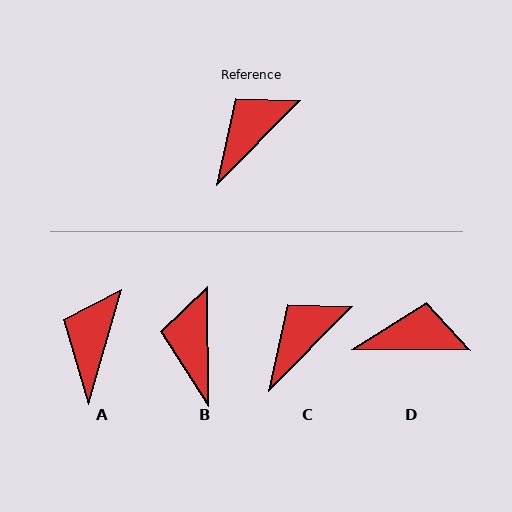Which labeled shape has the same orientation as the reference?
C.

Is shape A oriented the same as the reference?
No, it is off by about 29 degrees.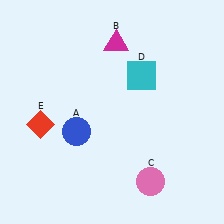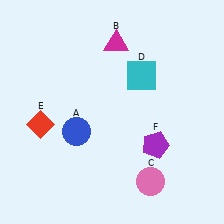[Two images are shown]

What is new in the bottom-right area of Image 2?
A purple pentagon (F) was added in the bottom-right area of Image 2.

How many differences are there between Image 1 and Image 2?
There is 1 difference between the two images.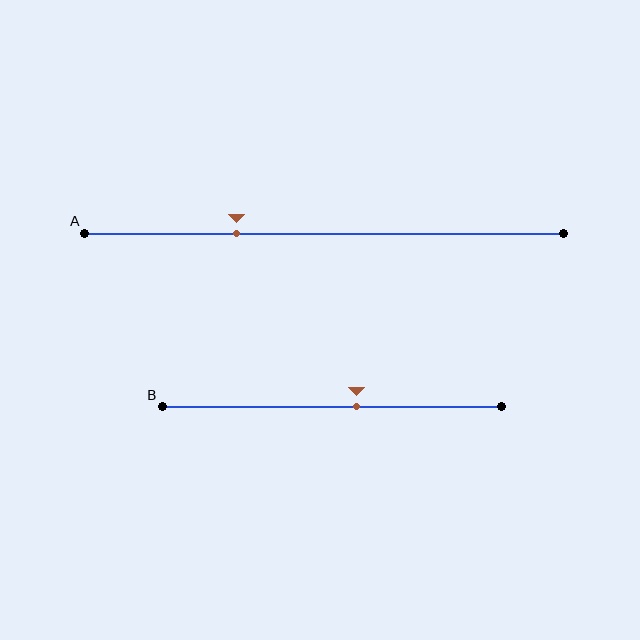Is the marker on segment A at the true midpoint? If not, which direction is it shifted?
No, the marker on segment A is shifted to the left by about 18% of the segment length.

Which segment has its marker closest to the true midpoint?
Segment B has its marker closest to the true midpoint.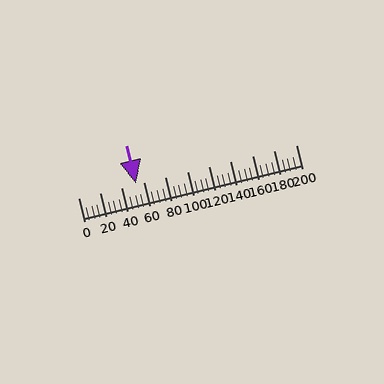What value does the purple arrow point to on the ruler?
The purple arrow points to approximately 53.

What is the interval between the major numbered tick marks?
The major tick marks are spaced 20 units apart.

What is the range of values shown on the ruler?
The ruler shows values from 0 to 200.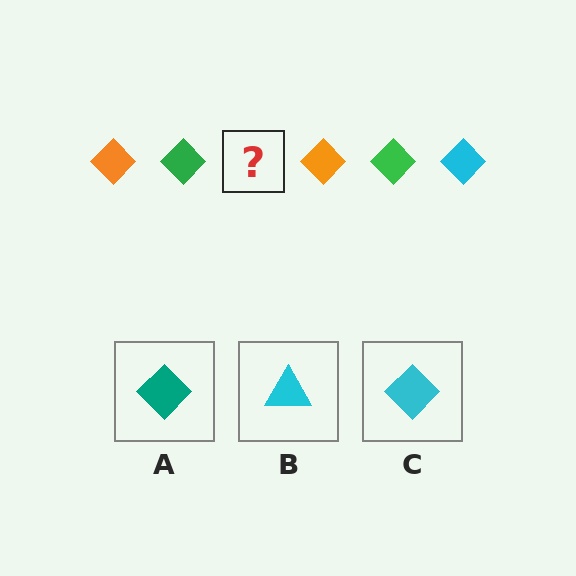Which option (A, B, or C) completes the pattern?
C.